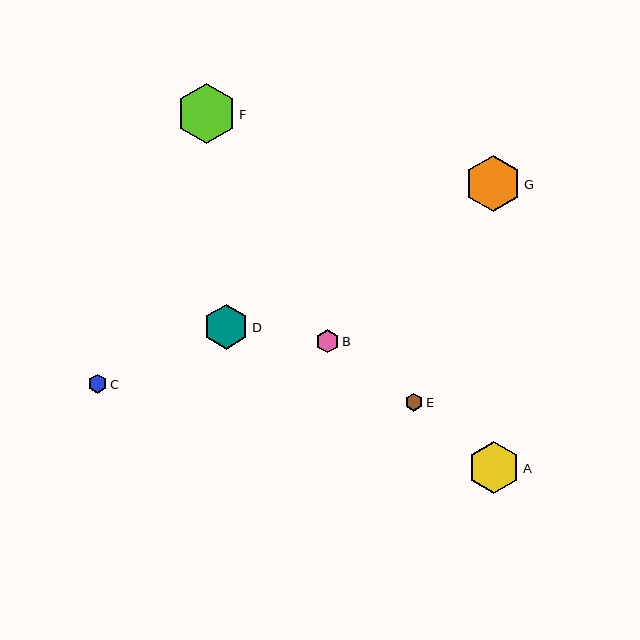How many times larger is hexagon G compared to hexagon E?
Hexagon G is approximately 3.2 times the size of hexagon E.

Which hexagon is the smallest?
Hexagon E is the smallest with a size of approximately 18 pixels.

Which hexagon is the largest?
Hexagon F is the largest with a size of approximately 60 pixels.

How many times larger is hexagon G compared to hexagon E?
Hexagon G is approximately 3.2 times the size of hexagon E.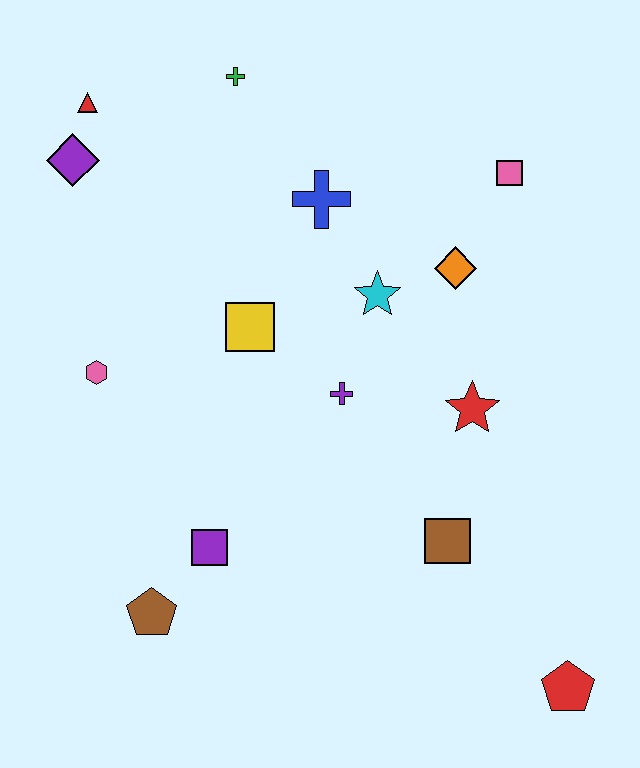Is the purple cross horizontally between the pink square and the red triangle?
Yes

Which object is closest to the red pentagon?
The brown square is closest to the red pentagon.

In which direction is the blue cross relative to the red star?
The blue cross is above the red star.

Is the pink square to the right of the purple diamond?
Yes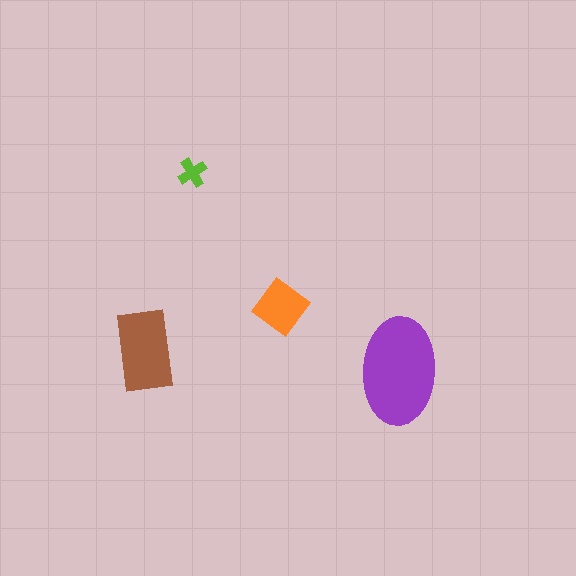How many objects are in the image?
There are 4 objects in the image.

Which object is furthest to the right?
The purple ellipse is rightmost.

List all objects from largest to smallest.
The purple ellipse, the brown rectangle, the orange diamond, the lime cross.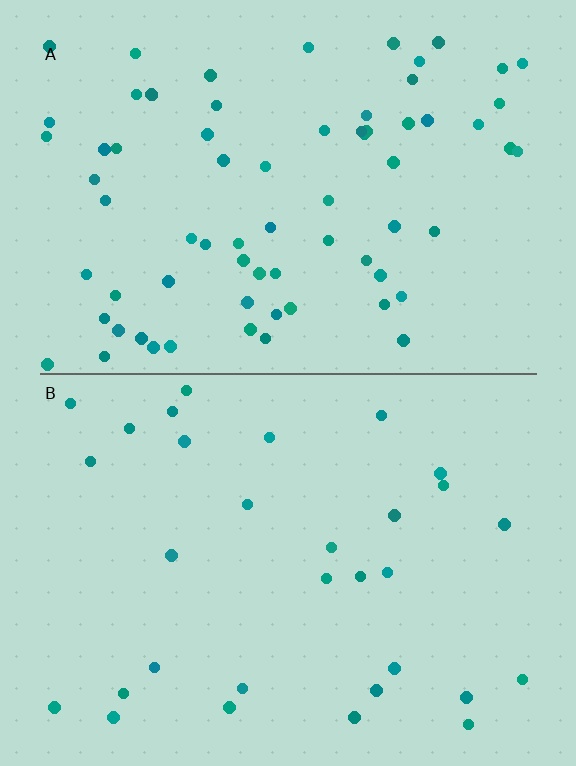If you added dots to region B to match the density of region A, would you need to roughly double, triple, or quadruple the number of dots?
Approximately double.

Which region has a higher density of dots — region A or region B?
A (the top).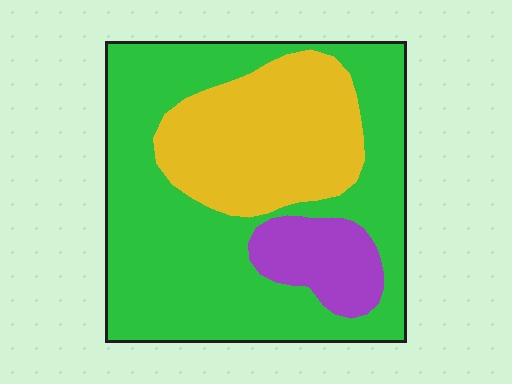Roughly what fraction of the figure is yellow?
Yellow covers 28% of the figure.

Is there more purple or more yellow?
Yellow.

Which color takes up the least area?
Purple, at roughly 10%.